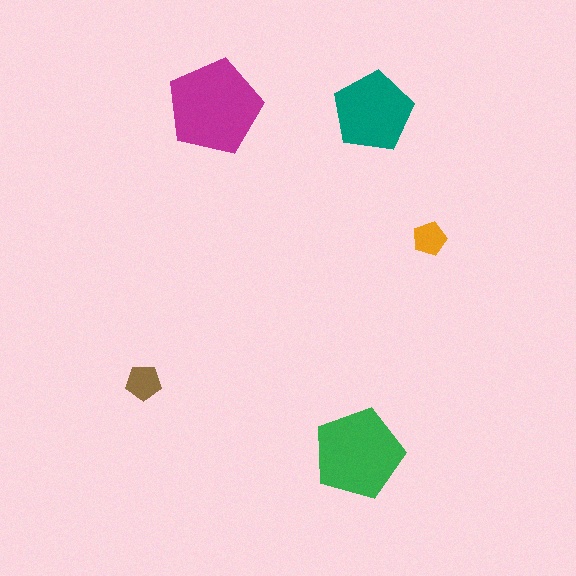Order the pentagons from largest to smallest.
the magenta one, the green one, the teal one, the brown one, the orange one.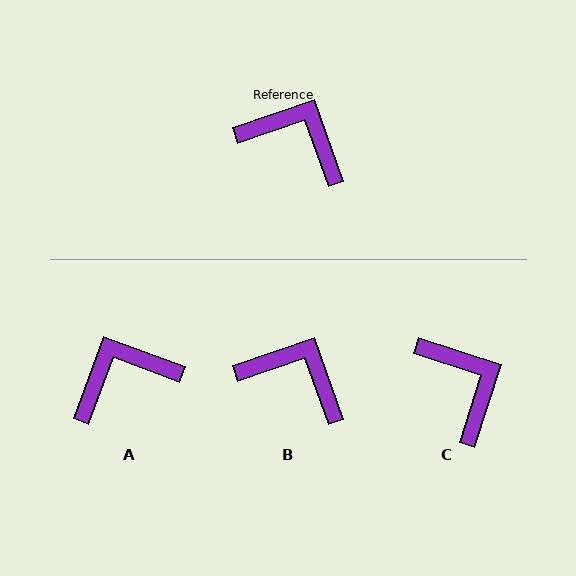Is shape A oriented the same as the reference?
No, it is off by about 51 degrees.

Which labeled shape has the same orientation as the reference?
B.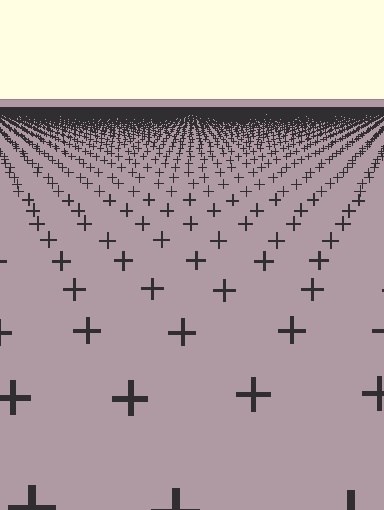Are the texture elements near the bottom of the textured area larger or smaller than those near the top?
Larger. Near the bottom, elements are closer to the viewer and appear at a bigger on-screen size.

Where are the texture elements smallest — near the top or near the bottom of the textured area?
Near the top.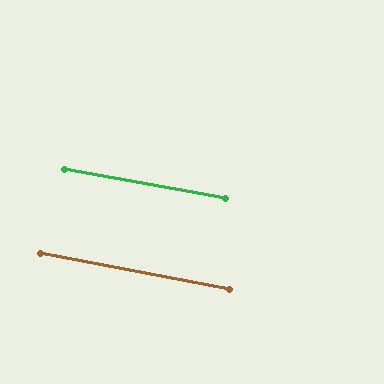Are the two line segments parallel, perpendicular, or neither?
Parallel — their directions differ by only 0.7°.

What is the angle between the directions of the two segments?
Approximately 1 degree.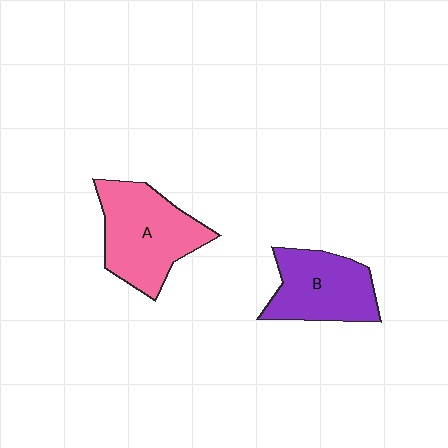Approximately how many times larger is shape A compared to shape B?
Approximately 1.2 times.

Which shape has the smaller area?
Shape B (purple).